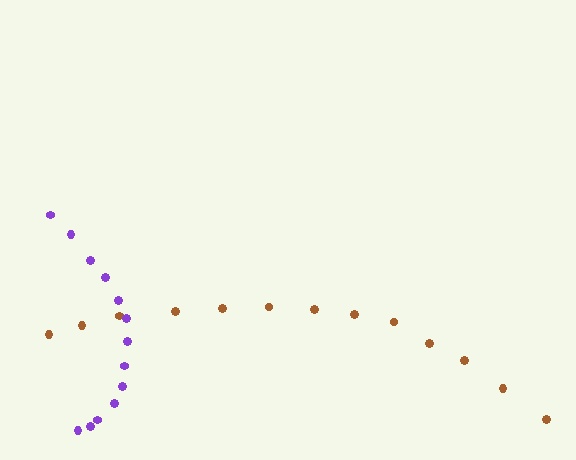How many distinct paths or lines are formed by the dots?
There are 2 distinct paths.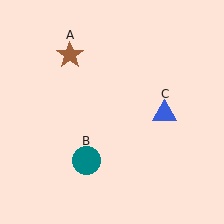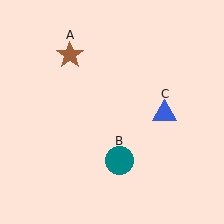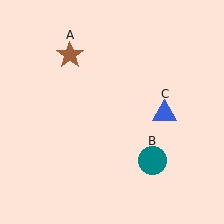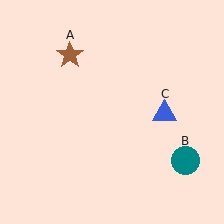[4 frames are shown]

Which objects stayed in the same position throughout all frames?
Brown star (object A) and blue triangle (object C) remained stationary.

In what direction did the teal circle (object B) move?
The teal circle (object B) moved right.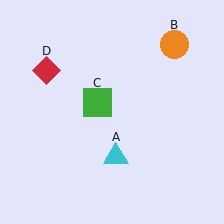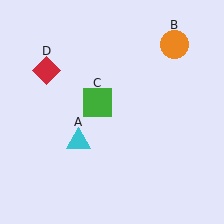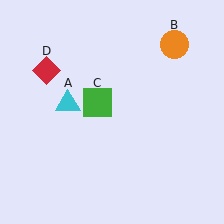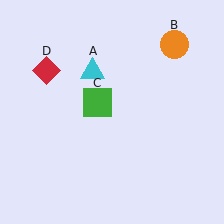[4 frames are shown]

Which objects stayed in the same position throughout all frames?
Orange circle (object B) and green square (object C) and red diamond (object D) remained stationary.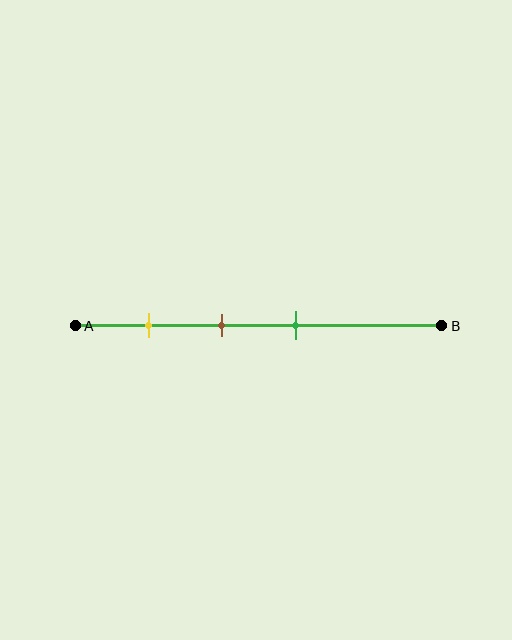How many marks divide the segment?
There are 3 marks dividing the segment.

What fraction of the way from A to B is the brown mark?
The brown mark is approximately 40% (0.4) of the way from A to B.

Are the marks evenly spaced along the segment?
Yes, the marks are approximately evenly spaced.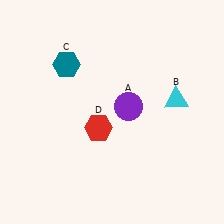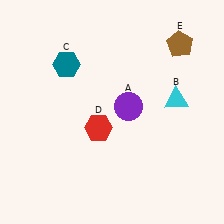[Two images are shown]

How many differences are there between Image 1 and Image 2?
There is 1 difference between the two images.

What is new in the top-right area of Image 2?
A brown pentagon (E) was added in the top-right area of Image 2.